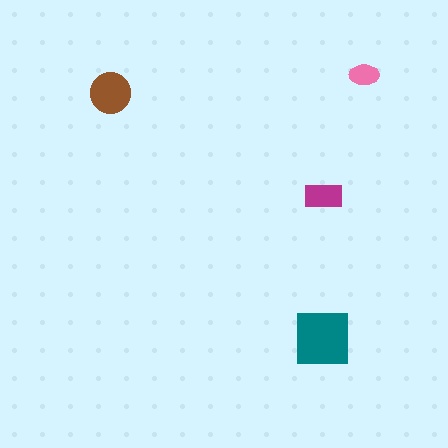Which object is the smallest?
The pink ellipse.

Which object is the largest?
The teal square.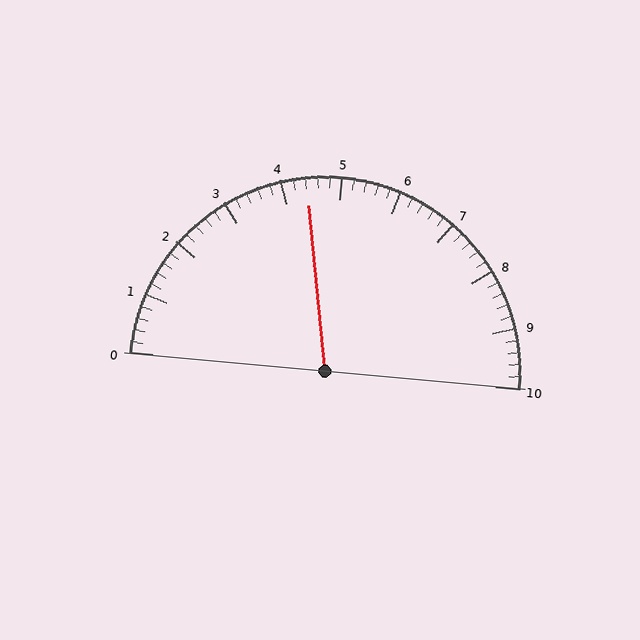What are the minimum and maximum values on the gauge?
The gauge ranges from 0 to 10.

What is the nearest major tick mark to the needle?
The nearest major tick mark is 4.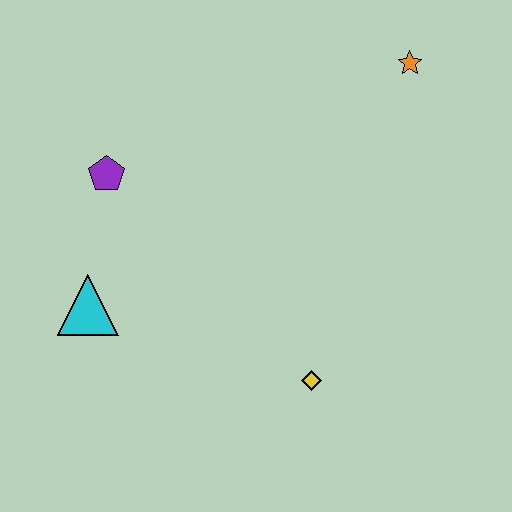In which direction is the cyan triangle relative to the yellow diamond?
The cyan triangle is to the left of the yellow diamond.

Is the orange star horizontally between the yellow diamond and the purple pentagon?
No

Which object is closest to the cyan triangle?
The purple pentagon is closest to the cyan triangle.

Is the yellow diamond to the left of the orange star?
Yes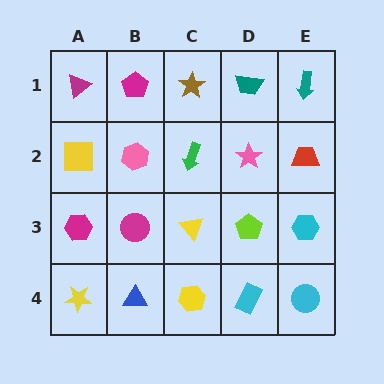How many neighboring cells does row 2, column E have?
3.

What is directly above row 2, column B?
A magenta pentagon.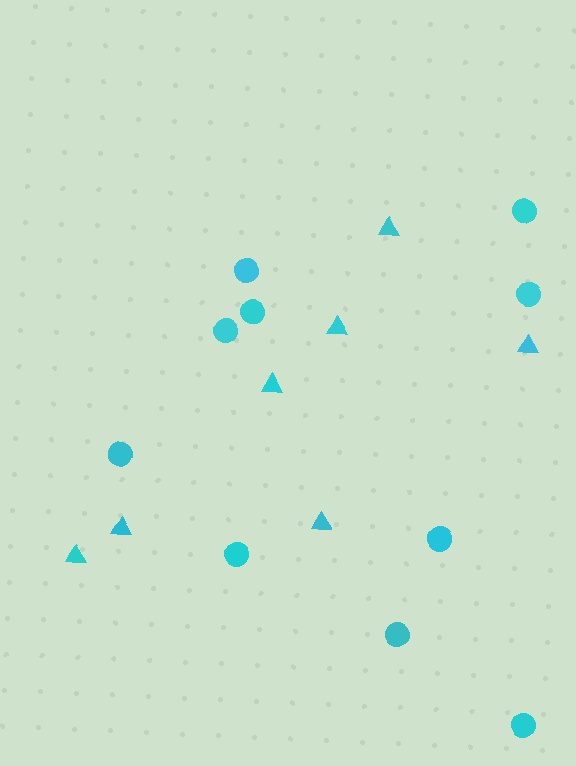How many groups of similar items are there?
There are 2 groups: one group of circles (10) and one group of triangles (7).